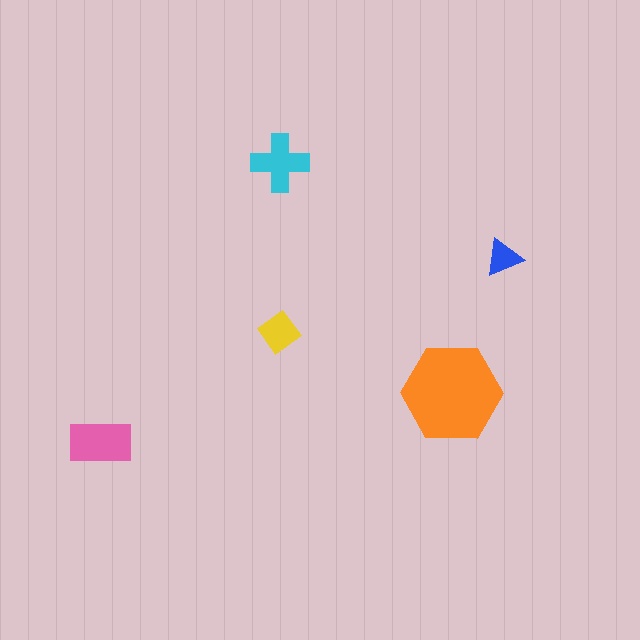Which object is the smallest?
The blue triangle.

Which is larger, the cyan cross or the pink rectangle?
The pink rectangle.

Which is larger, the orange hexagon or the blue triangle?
The orange hexagon.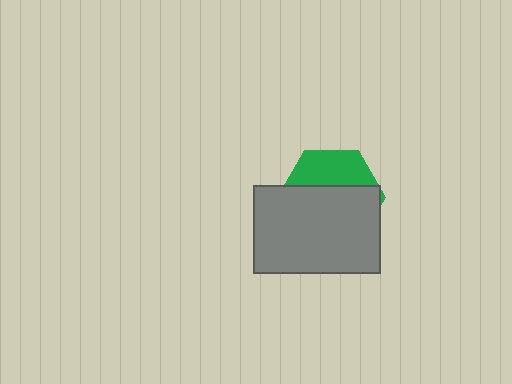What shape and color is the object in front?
The object in front is a gray rectangle.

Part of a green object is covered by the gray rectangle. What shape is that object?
It is a hexagon.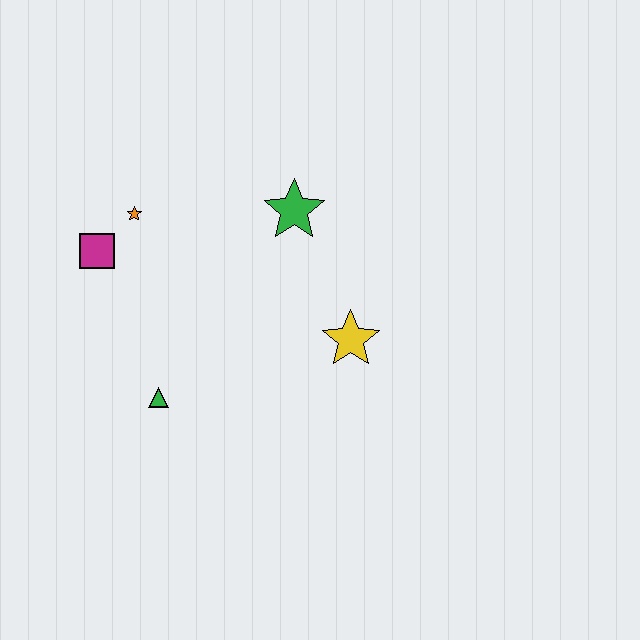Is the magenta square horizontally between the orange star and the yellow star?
No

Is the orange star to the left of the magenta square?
No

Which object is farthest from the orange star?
The yellow star is farthest from the orange star.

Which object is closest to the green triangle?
The magenta square is closest to the green triangle.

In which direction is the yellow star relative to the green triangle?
The yellow star is to the right of the green triangle.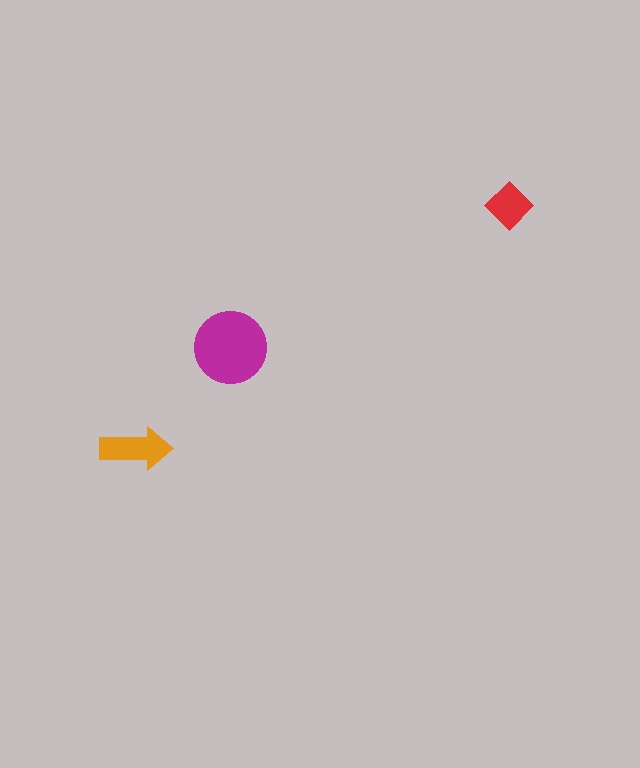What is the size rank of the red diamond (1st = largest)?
3rd.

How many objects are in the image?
There are 3 objects in the image.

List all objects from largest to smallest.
The magenta circle, the orange arrow, the red diamond.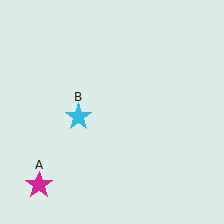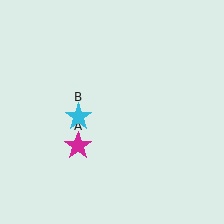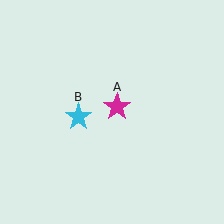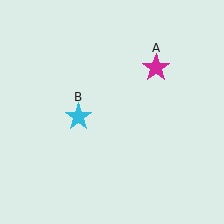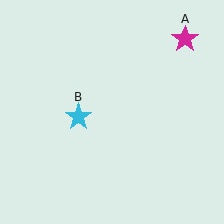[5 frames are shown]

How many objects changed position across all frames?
1 object changed position: magenta star (object A).